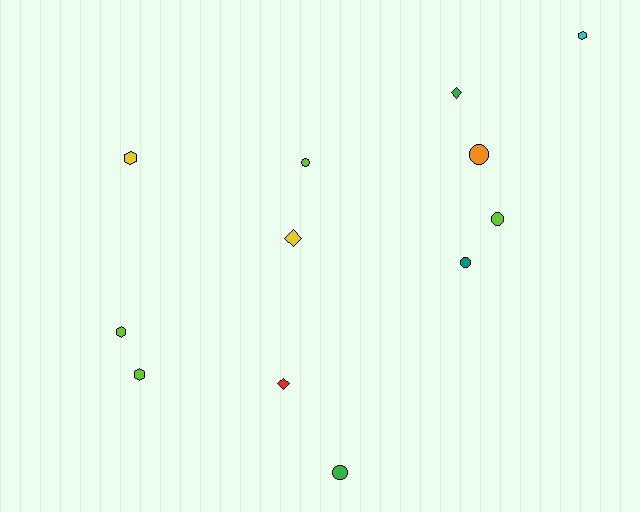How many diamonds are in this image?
There are 3 diamonds.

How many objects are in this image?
There are 12 objects.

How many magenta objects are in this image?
There are no magenta objects.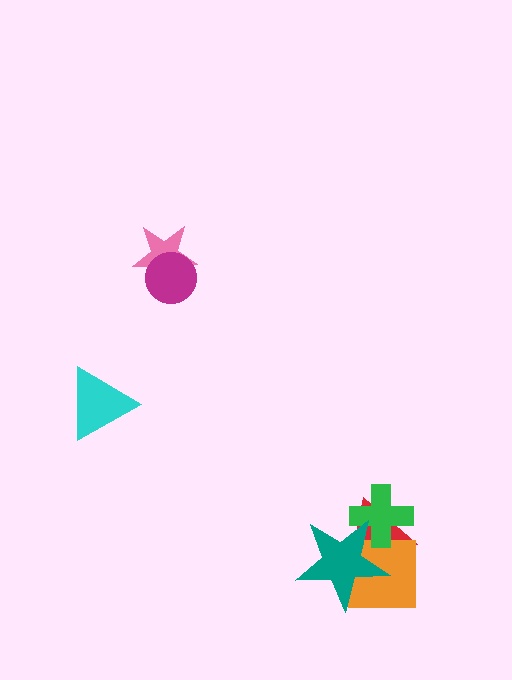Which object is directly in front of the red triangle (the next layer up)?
The orange square is directly in front of the red triangle.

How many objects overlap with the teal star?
3 objects overlap with the teal star.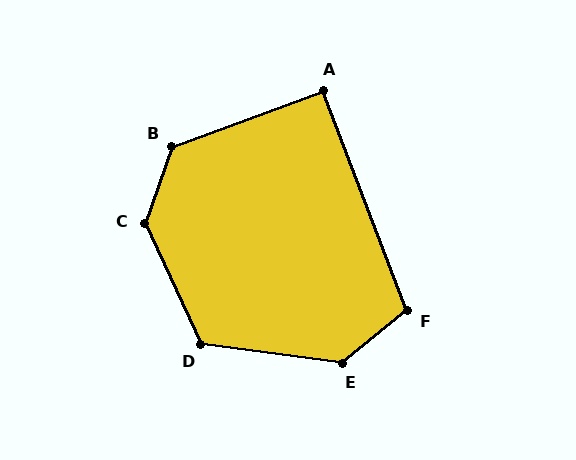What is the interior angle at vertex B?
Approximately 129 degrees (obtuse).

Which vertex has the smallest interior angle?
A, at approximately 91 degrees.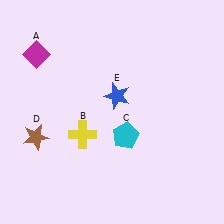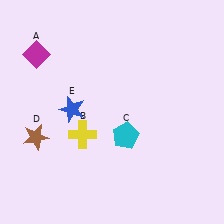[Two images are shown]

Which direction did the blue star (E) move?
The blue star (E) moved left.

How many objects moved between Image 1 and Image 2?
1 object moved between the two images.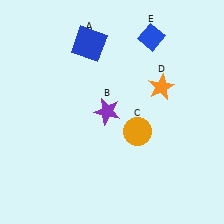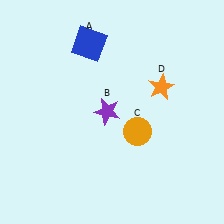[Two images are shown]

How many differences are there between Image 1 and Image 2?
There is 1 difference between the two images.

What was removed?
The blue diamond (E) was removed in Image 2.